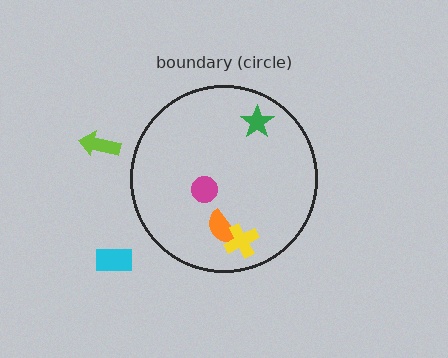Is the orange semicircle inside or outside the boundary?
Inside.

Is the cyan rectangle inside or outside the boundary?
Outside.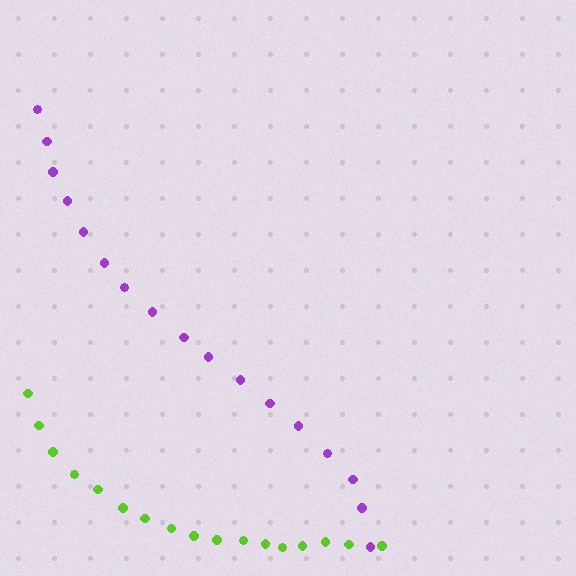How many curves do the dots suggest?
There are 2 distinct paths.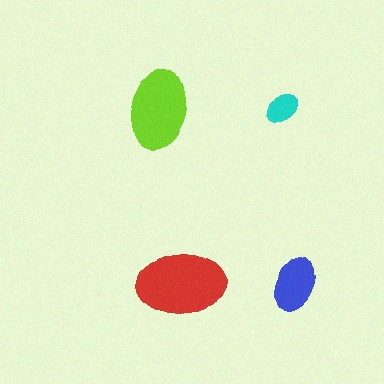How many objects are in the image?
There are 4 objects in the image.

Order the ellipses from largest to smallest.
the red one, the lime one, the blue one, the cyan one.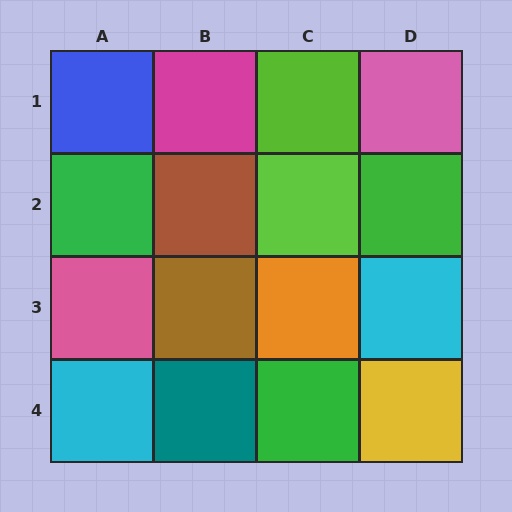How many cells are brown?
2 cells are brown.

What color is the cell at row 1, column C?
Lime.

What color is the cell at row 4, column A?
Cyan.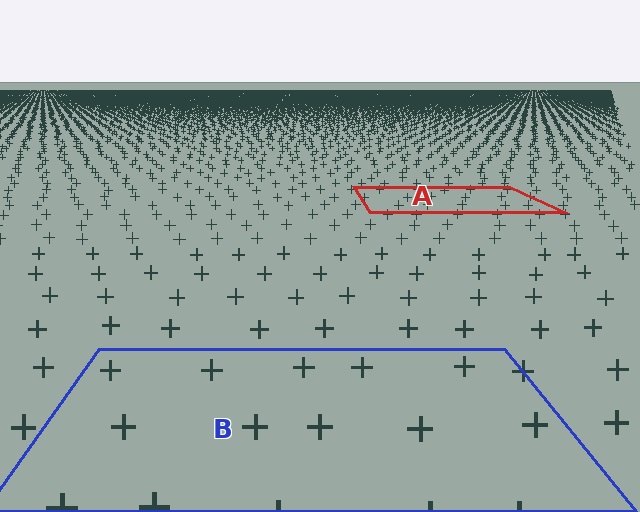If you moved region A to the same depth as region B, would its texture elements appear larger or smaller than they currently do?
They would appear larger. At a closer depth, the same texture elements are projected at a bigger on-screen size.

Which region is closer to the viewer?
Region B is closer. The texture elements there are larger and more spread out.